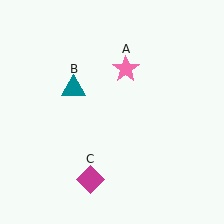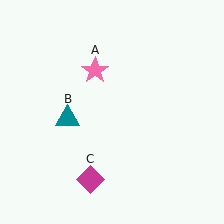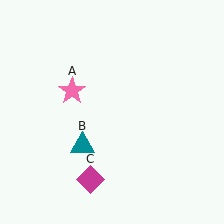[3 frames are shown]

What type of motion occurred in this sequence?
The pink star (object A), teal triangle (object B) rotated counterclockwise around the center of the scene.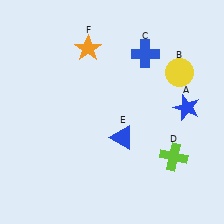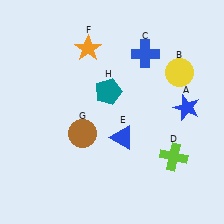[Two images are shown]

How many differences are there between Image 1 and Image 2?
There are 2 differences between the two images.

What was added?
A brown circle (G), a teal pentagon (H) were added in Image 2.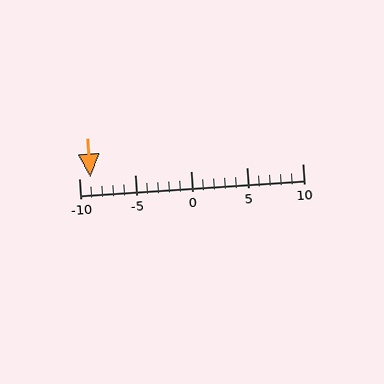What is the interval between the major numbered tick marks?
The major tick marks are spaced 5 units apart.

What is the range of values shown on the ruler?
The ruler shows values from -10 to 10.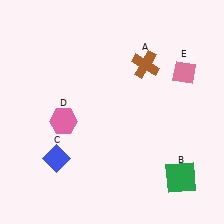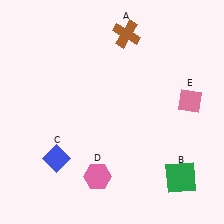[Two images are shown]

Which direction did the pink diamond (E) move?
The pink diamond (E) moved down.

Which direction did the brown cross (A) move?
The brown cross (A) moved up.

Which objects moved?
The objects that moved are: the brown cross (A), the pink hexagon (D), the pink diamond (E).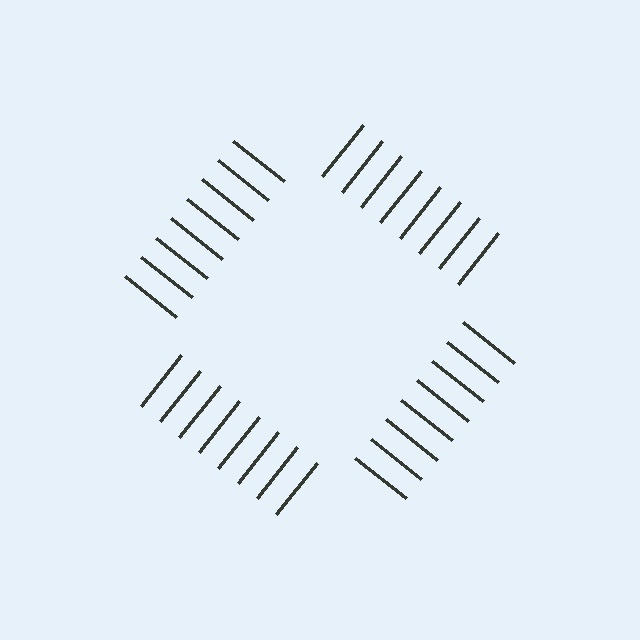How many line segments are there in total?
32 — 8 along each of the 4 edges.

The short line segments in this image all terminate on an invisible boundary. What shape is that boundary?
An illusory square — the line segments terminate on its edges but no continuous stroke is drawn.